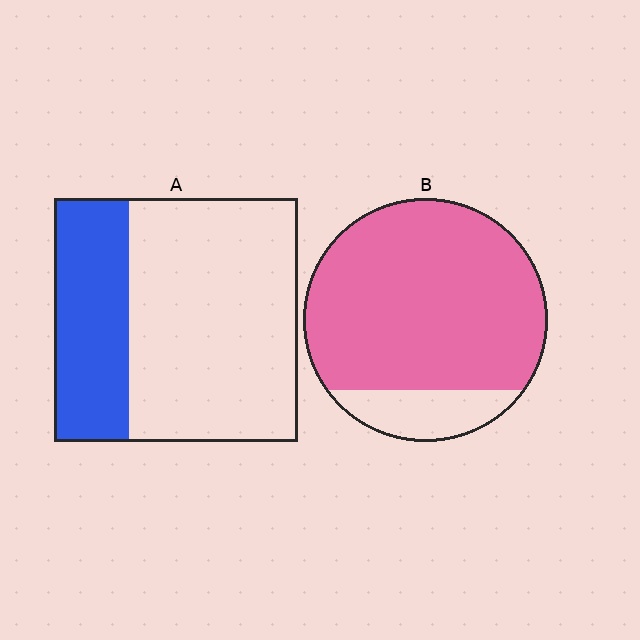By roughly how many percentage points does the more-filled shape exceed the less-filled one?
By roughly 55 percentage points (B over A).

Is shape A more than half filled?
No.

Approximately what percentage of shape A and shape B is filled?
A is approximately 30% and B is approximately 85%.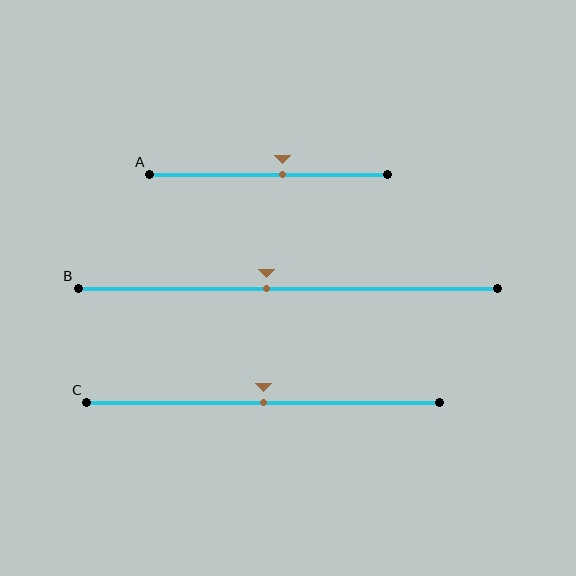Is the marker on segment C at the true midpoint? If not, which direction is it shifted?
Yes, the marker on segment C is at the true midpoint.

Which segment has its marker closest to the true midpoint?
Segment C has its marker closest to the true midpoint.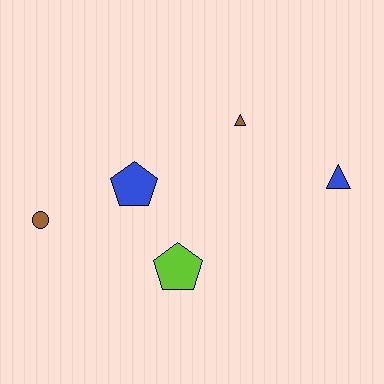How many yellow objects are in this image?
There are no yellow objects.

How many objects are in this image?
There are 5 objects.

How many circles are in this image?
There is 1 circle.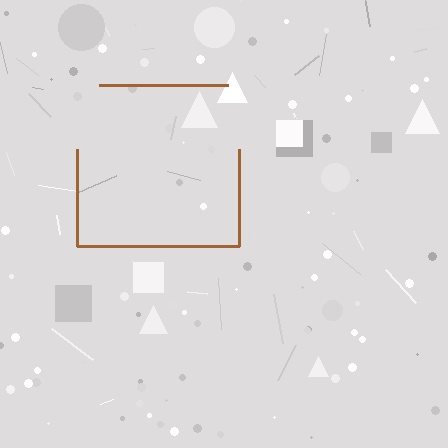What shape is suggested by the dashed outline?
The dashed outline suggests a square.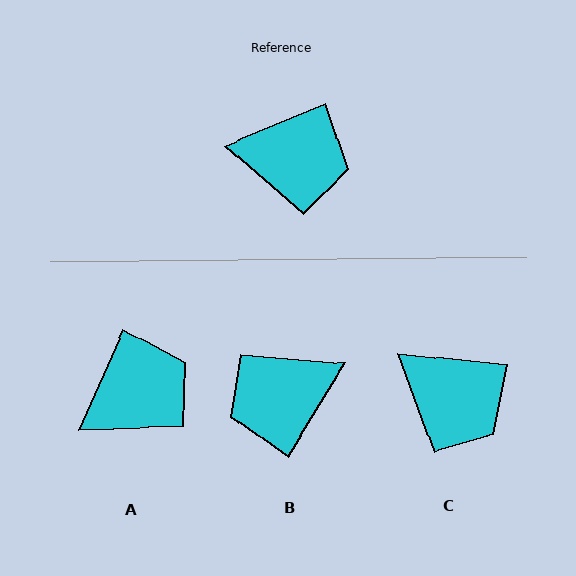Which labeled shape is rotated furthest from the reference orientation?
B, about 144 degrees away.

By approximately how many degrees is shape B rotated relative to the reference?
Approximately 144 degrees clockwise.